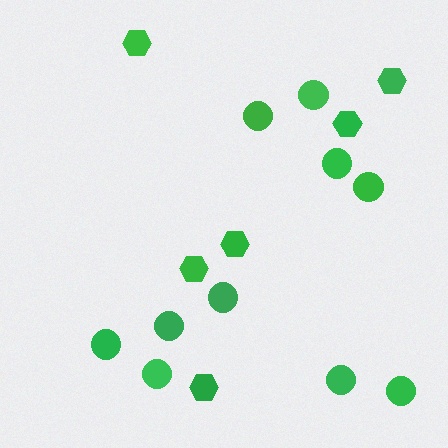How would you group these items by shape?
There are 2 groups: one group of hexagons (6) and one group of circles (10).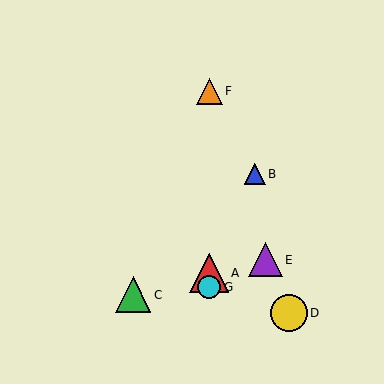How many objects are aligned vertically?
3 objects (A, F, G) are aligned vertically.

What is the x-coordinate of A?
Object A is at x≈209.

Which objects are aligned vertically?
Objects A, F, G are aligned vertically.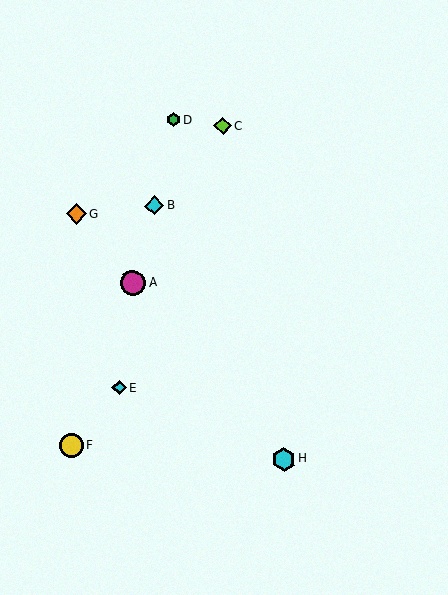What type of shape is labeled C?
Shape C is a lime diamond.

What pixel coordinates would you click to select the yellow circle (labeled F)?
Click at (71, 446) to select the yellow circle F.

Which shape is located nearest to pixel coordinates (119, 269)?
The magenta circle (labeled A) at (133, 283) is nearest to that location.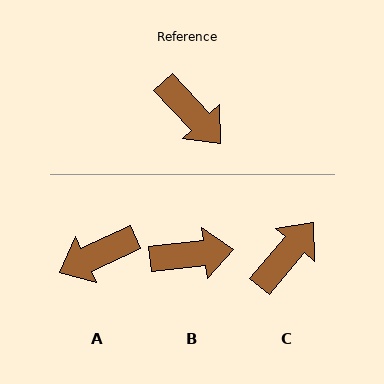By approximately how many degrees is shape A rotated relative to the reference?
Approximately 108 degrees clockwise.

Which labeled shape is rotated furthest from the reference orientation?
A, about 108 degrees away.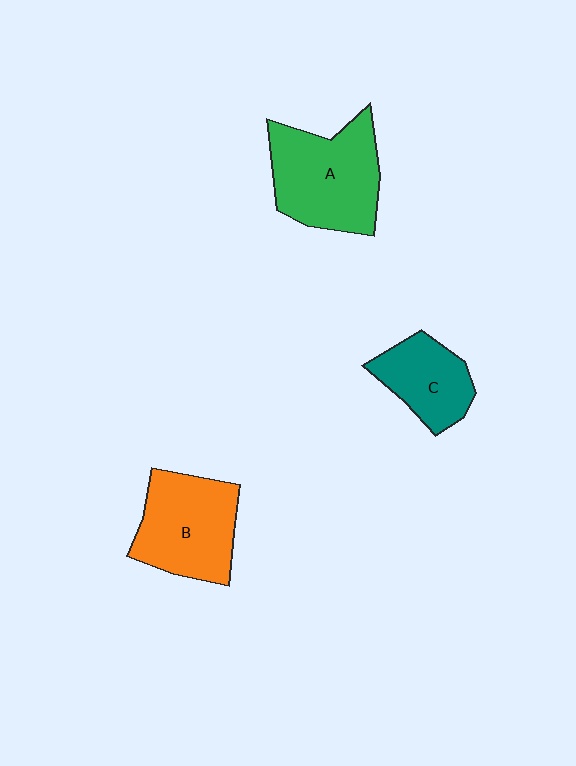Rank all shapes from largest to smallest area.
From largest to smallest: A (green), B (orange), C (teal).